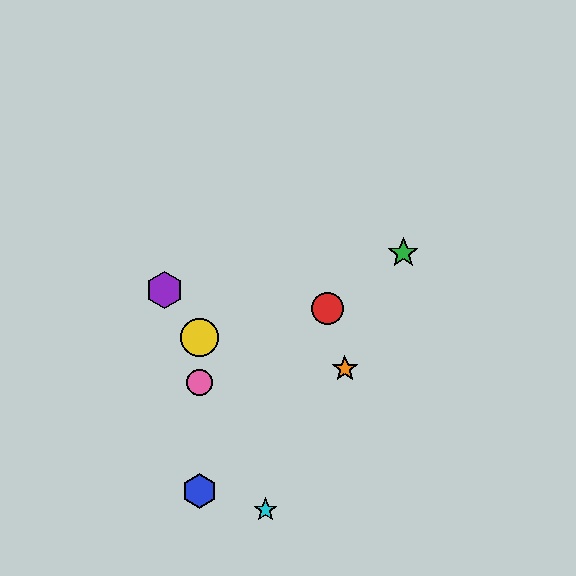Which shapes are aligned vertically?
The blue hexagon, the yellow circle, the pink circle are aligned vertically.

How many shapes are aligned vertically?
3 shapes (the blue hexagon, the yellow circle, the pink circle) are aligned vertically.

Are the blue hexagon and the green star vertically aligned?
No, the blue hexagon is at x≈199 and the green star is at x≈403.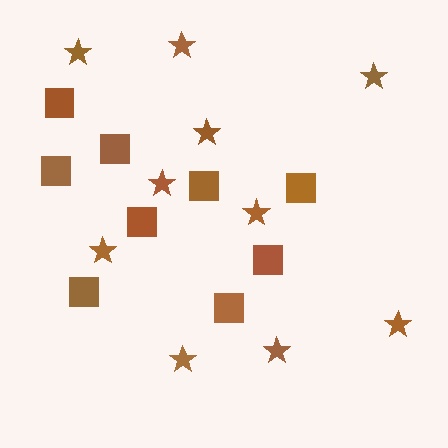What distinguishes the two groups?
There are 2 groups: one group of squares (9) and one group of stars (10).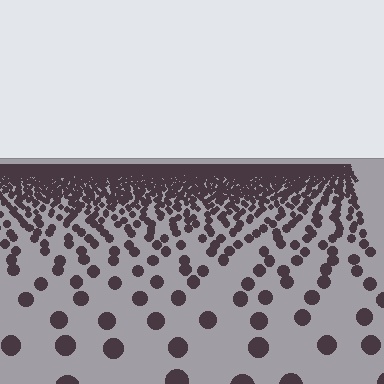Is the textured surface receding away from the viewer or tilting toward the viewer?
The surface is receding away from the viewer. Texture elements get smaller and denser toward the top.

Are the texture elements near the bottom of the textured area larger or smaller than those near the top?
Larger. Near the bottom, elements are closer to the viewer and appear at a bigger on-screen size.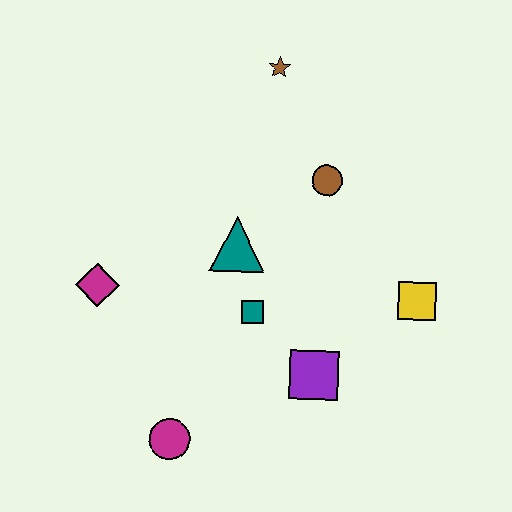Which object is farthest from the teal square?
The brown star is farthest from the teal square.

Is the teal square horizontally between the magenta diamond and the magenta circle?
No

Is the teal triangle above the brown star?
No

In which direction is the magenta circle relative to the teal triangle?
The magenta circle is below the teal triangle.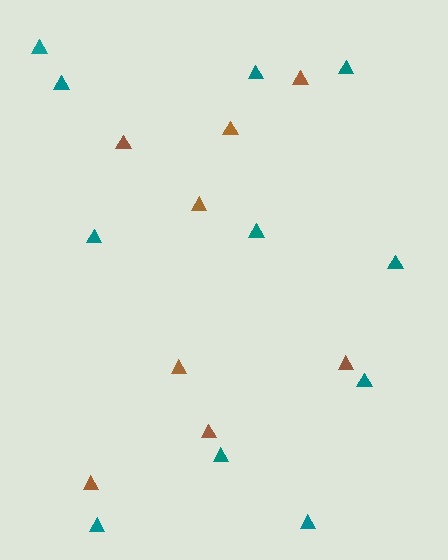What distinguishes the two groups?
There are 2 groups: one group of brown triangles (8) and one group of teal triangles (11).